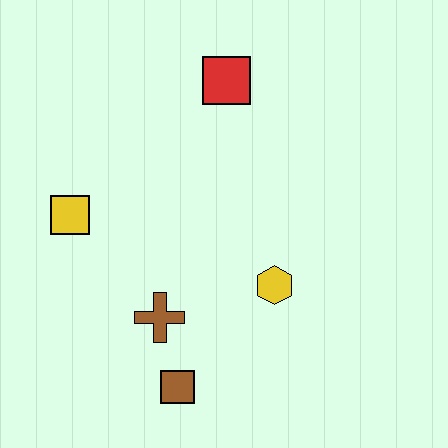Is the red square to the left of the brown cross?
No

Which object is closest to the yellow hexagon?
The brown cross is closest to the yellow hexagon.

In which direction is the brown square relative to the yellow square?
The brown square is below the yellow square.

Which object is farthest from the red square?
The brown square is farthest from the red square.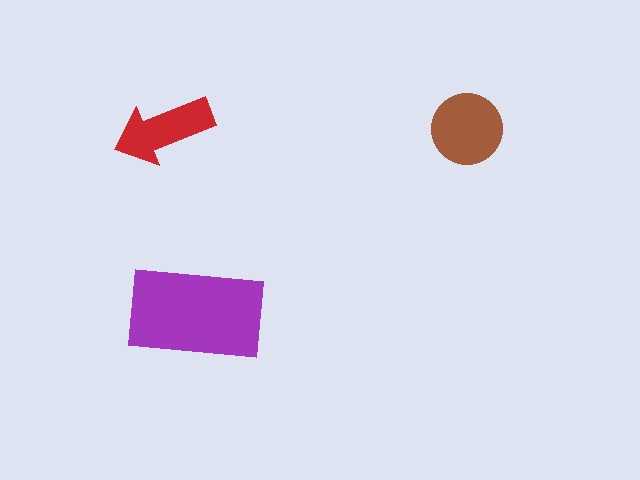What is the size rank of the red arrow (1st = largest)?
3rd.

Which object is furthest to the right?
The brown circle is rightmost.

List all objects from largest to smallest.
The purple rectangle, the brown circle, the red arrow.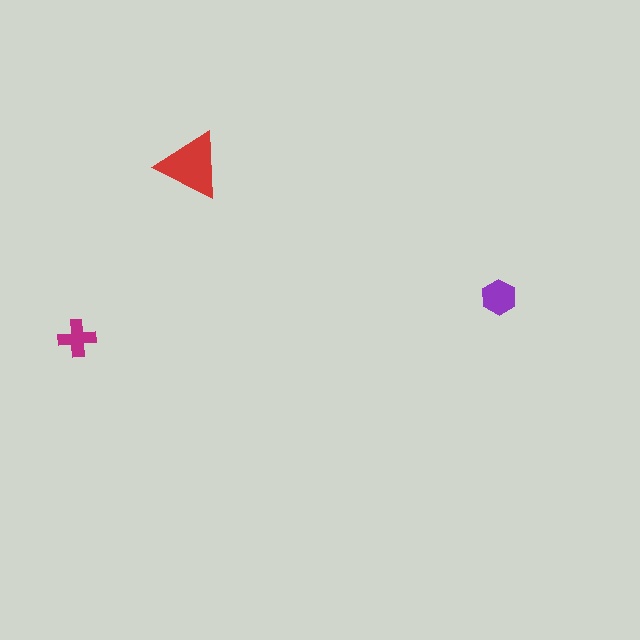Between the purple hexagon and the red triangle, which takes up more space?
The red triangle.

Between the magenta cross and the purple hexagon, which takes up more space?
The purple hexagon.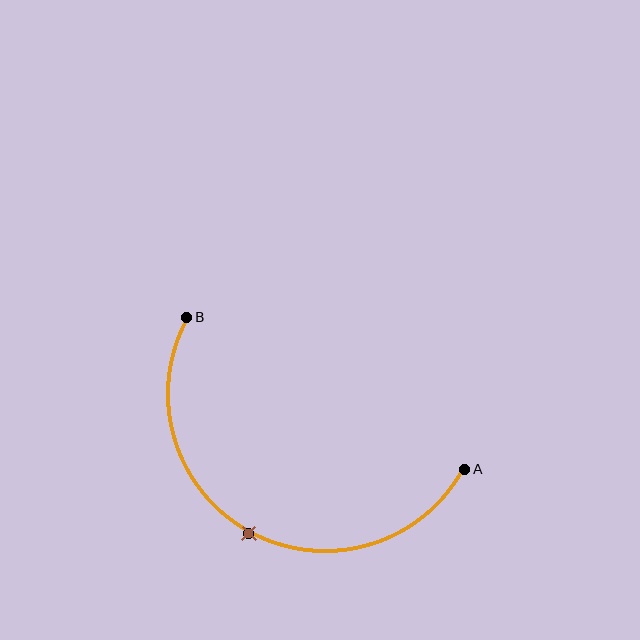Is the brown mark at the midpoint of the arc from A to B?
Yes. The brown mark lies on the arc at equal arc-length from both A and B — it is the arc midpoint.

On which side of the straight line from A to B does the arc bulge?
The arc bulges below the straight line connecting A and B.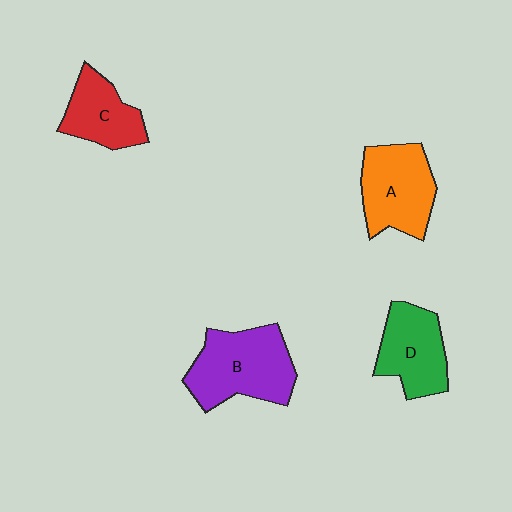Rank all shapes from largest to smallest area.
From largest to smallest: B (purple), A (orange), D (green), C (red).